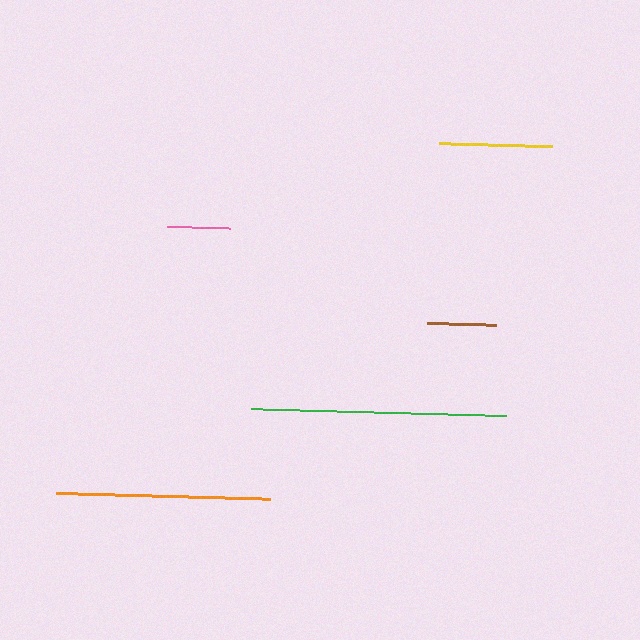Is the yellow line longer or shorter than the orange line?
The orange line is longer than the yellow line.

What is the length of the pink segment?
The pink segment is approximately 62 pixels long.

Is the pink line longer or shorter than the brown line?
The brown line is longer than the pink line.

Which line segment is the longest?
The green line is the longest at approximately 256 pixels.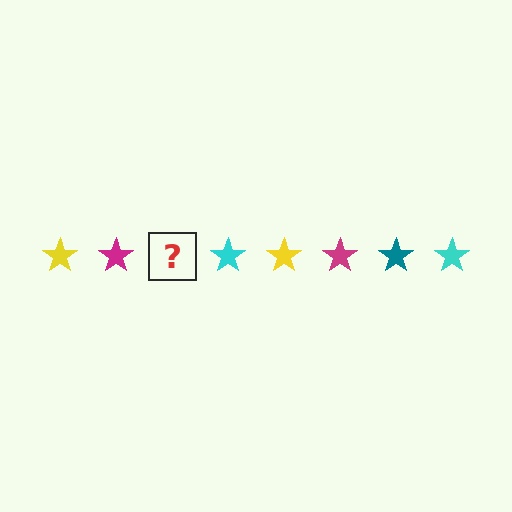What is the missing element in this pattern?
The missing element is a teal star.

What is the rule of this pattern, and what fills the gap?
The rule is that the pattern cycles through yellow, magenta, teal, cyan stars. The gap should be filled with a teal star.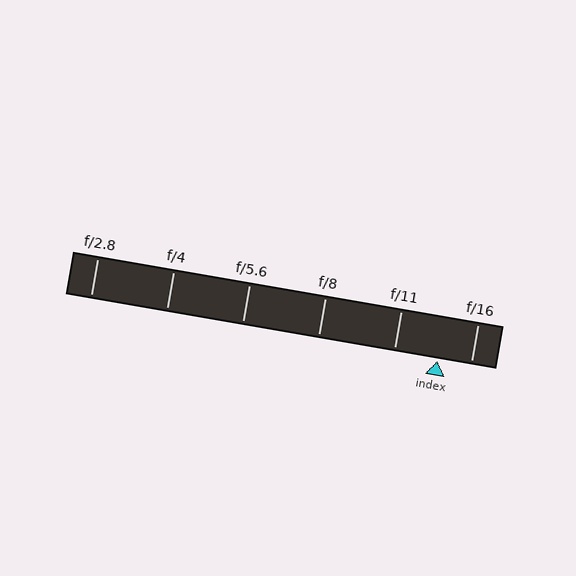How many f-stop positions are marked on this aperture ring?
There are 6 f-stop positions marked.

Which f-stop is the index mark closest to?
The index mark is closest to f/16.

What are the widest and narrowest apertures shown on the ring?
The widest aperture shown is f/2.8 and the narrowest is f/16.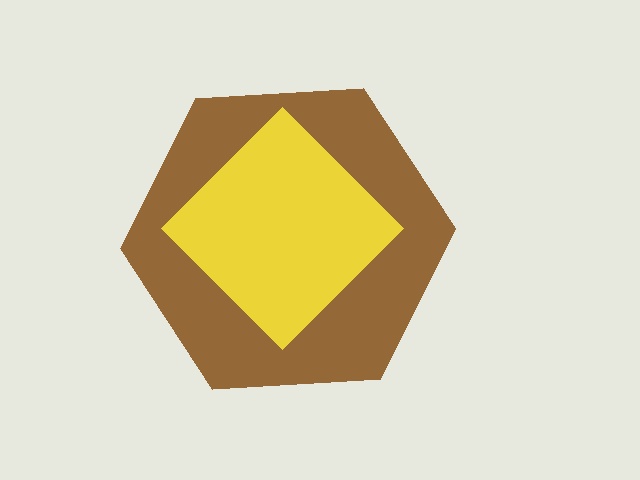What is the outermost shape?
The brown hexagon.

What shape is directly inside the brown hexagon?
The yellow diamond.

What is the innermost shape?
The yellow diamond.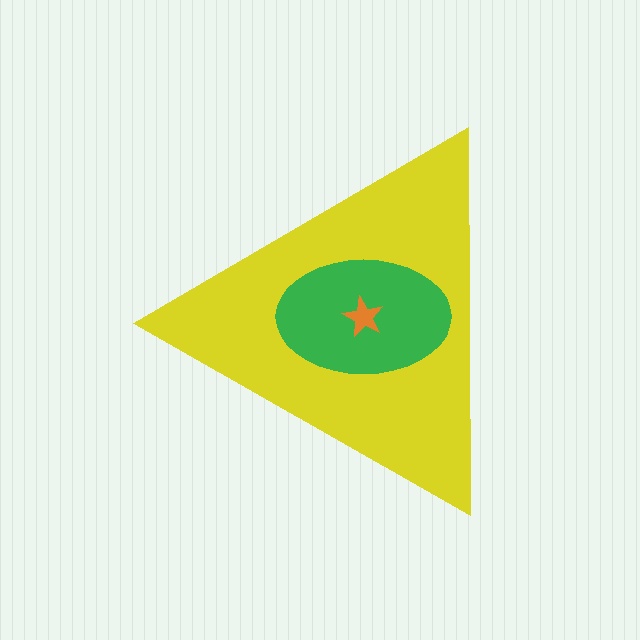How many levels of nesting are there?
3.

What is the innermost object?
The orange star.